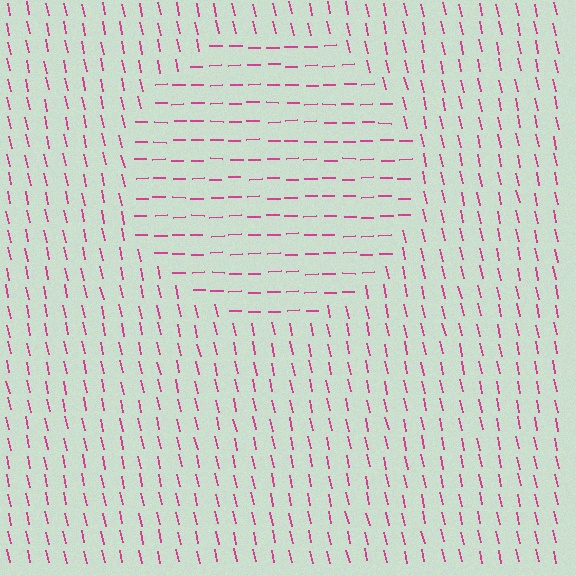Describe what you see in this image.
The image is filled with small magenta line segments. A circle region in the image has lines oriented differently from the surrounding lines, creating a visible texture boundary.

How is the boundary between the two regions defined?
The boundary is defined purely by a change in line orientation (approximately 79 degrees difference). All lines are the same color and thickness.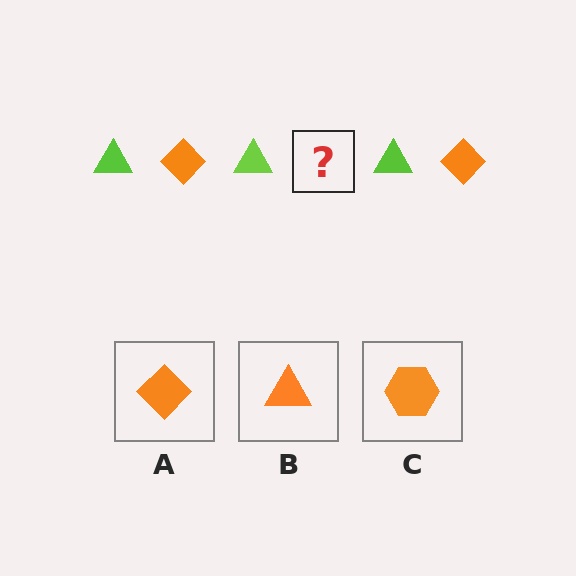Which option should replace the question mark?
Option A.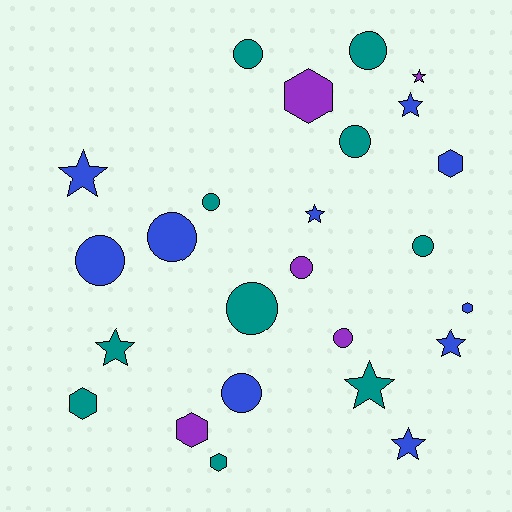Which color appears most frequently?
Blue, with 10 objects.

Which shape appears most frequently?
Circle, with 11 objects.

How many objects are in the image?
There are 25 objects.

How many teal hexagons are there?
There are 2 teal hexagons.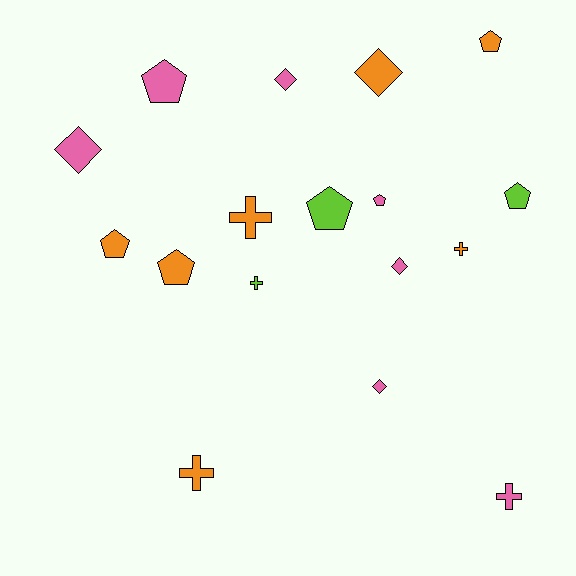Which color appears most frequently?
Pink, with 7 objects.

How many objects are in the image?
There are 17 objects.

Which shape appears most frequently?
Pentagon, with 7 objects.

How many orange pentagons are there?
There are 3 orange pentagons.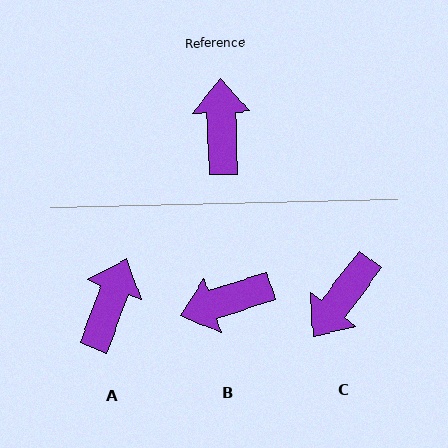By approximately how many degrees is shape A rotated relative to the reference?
Approximately 22 degrees clockwise.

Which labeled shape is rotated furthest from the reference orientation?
C, about 141 degrees away.